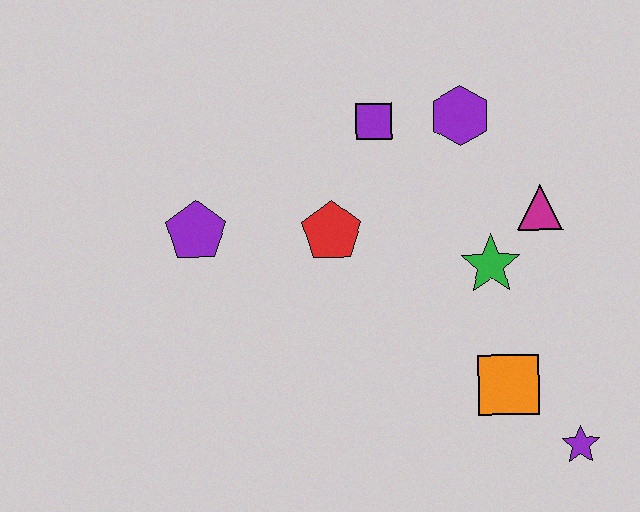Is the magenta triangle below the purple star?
No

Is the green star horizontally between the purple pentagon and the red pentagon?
No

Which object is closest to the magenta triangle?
The green star is closest to the magenta triangle.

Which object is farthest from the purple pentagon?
The purple star is farthest from the purple pentagon.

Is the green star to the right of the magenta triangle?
No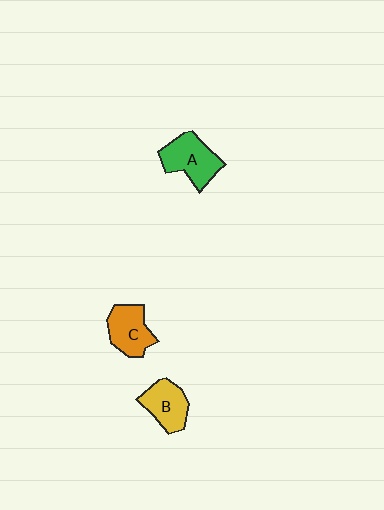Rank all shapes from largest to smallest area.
From largest to smallest: A (green), C (orange), B (yellow).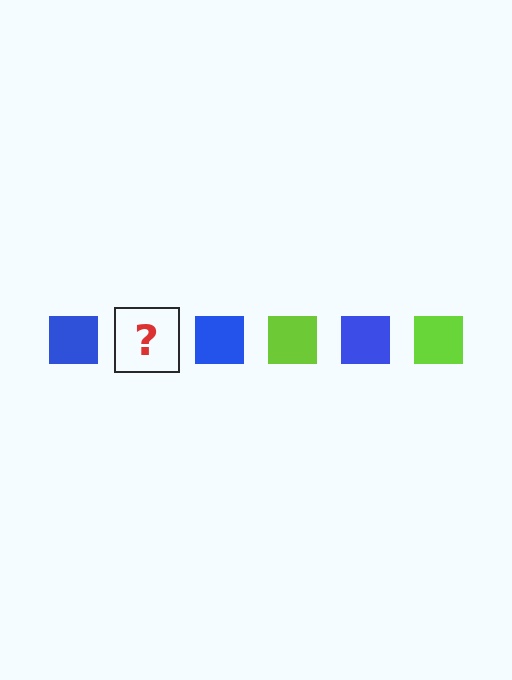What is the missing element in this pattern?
The missing element is a lime square.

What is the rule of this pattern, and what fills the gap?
The rule is that the pattern cycles through blue, lime squares. The gap should be filled with a lime square.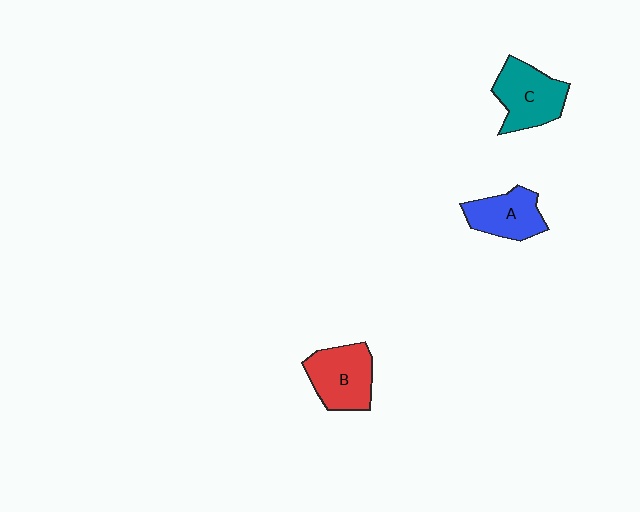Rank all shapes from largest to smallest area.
From largest to smallest: B (red), C (teal), A (blue).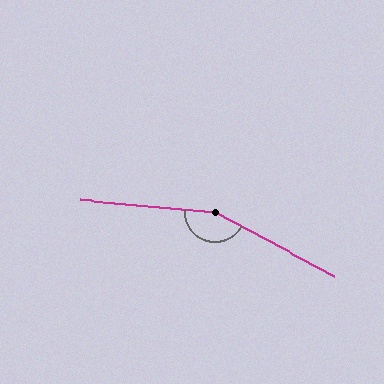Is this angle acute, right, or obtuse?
It is obtuse.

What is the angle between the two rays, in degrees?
Approximately 157 degrees.